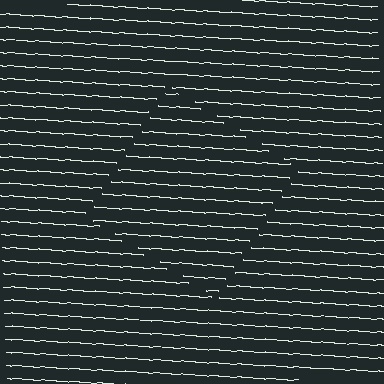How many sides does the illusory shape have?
4 sides — the line-ends trace a square.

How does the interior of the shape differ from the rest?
The interior of the shape contains the same grating, shifted by half a period — the contour is defined by the phase discontinuity where line-ends from the inner and outer gratings abut.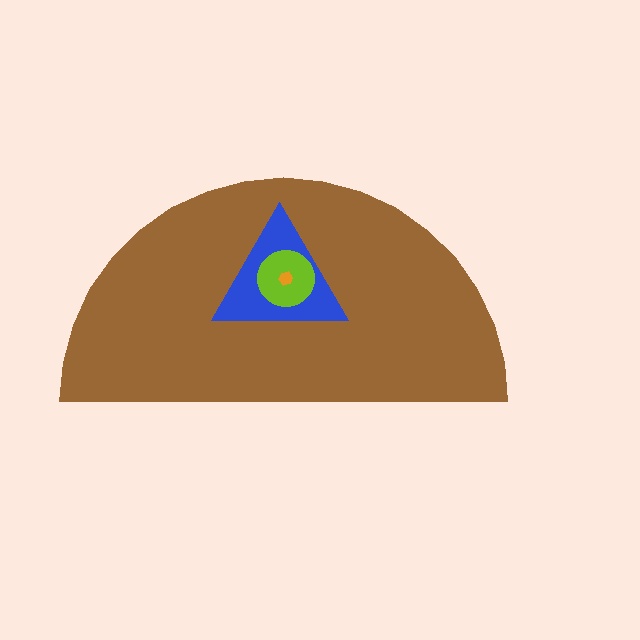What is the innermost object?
The orange hexagon.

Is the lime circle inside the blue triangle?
Yes.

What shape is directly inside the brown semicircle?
The blue triangle.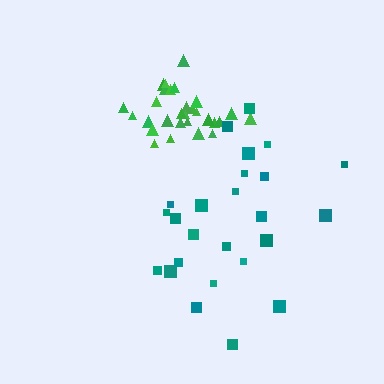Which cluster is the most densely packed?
Green.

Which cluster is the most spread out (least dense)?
Teal.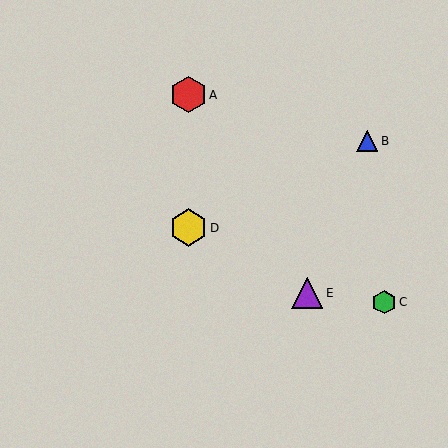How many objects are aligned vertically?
2 objects (A, D) are aligned vertically.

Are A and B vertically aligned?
No, A is at x≈189 and B is at x≈367.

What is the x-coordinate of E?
Object E is at x≈307.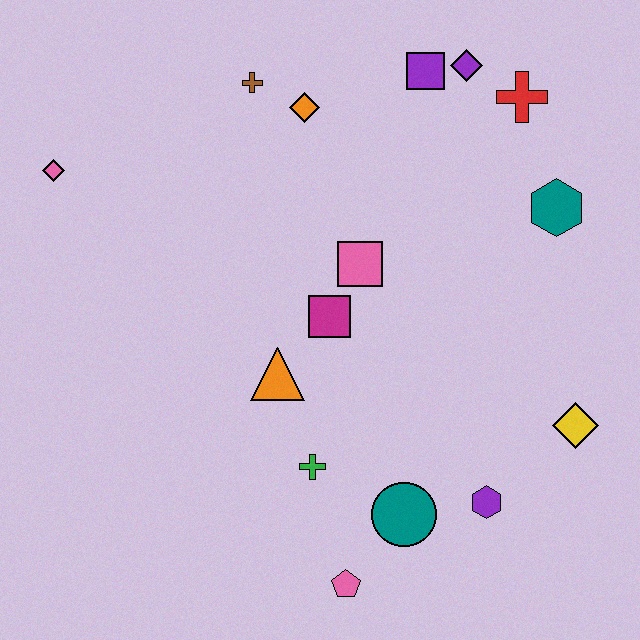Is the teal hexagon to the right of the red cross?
Yes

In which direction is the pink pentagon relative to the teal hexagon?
The pink pentagon is below the teal hexagon.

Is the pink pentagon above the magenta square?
No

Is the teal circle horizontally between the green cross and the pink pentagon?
No